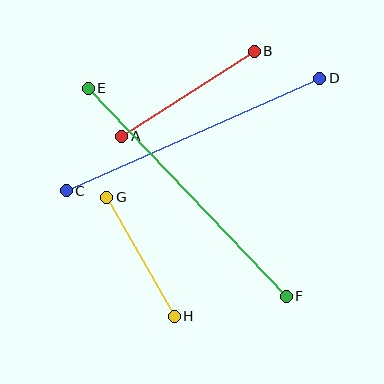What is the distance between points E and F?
The distance is approximately 287 pixels.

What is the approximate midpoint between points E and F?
The midpoint is at approximately (187, 192) pixels.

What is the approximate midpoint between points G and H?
The midpoint is at approximately (140, 257) pixels.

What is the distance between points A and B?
The distance is approximately 157 pixels.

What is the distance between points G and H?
The distance is approximately 137 pixels.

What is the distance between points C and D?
The distance is approximately 277 pixels.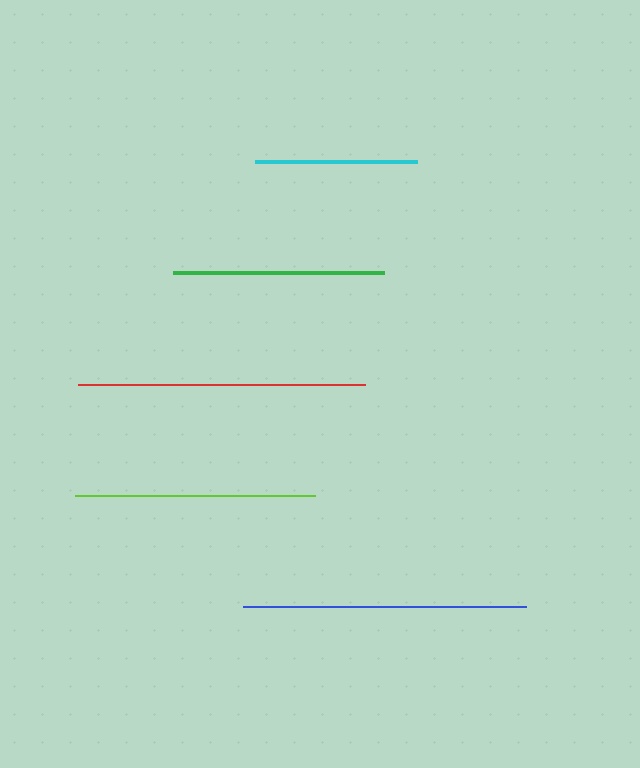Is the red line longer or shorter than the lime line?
The red line is longer than the lime line.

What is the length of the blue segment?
The blue segment is approximately 283 pixels long.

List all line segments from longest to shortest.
From longest to shortest: red, blue, lime, green, cyan.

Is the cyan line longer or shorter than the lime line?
The lime line is longer than the cyan line.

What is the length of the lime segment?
The lime segment is approximately 240 pixels long.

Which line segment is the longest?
The red line is the longest at approximately 287 pixels.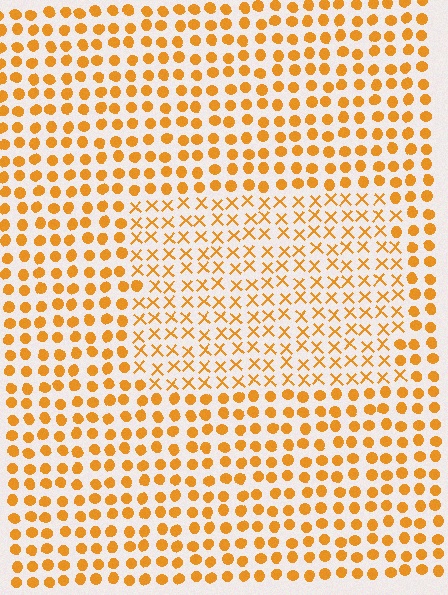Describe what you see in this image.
The image is filled with small orange elements arranged in a uniform grid. A rectangle-shaped region contains X marks, while the surrounding area contains circles. The boundary is defined purely by the change in element shape.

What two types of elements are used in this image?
The image uses X marks inside the rectangle region and circles outside it.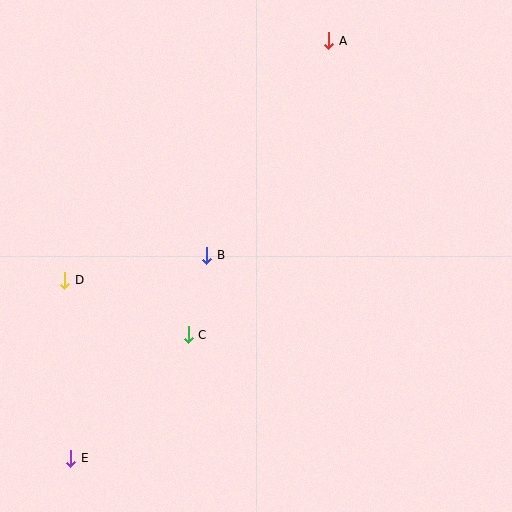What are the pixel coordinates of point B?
Point B is at (207, 255).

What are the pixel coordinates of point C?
Point C is at (188, 335).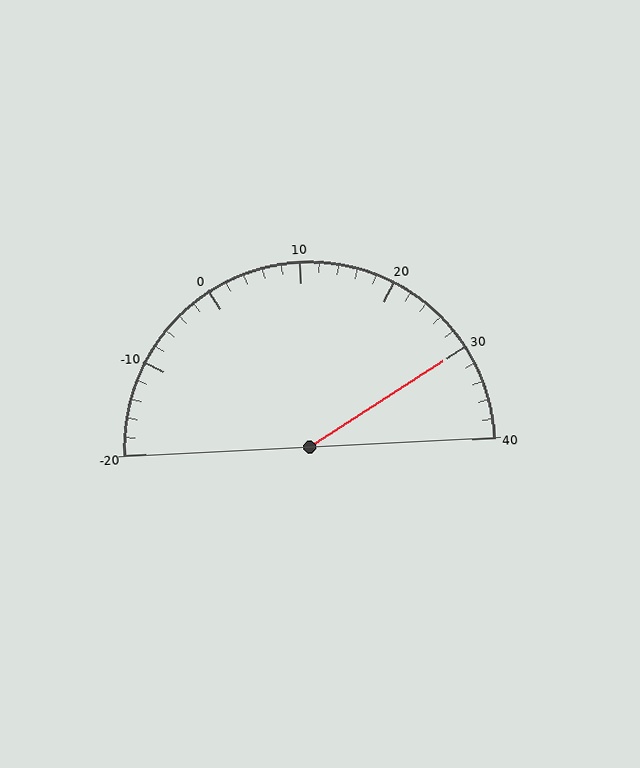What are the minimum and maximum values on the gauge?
The gauge ranges from -20 to 40.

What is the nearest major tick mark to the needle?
The nearest major tick mark is 30.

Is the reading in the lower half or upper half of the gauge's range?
The reading is in the upper half of the range (-20 to 40).